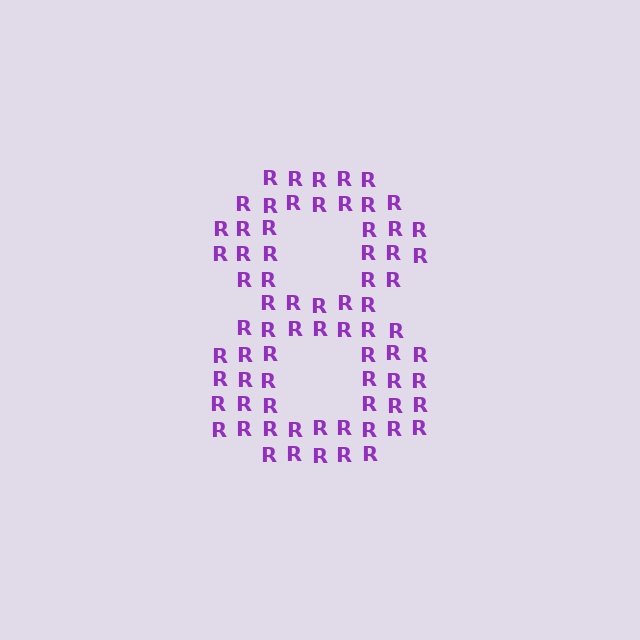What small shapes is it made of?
It is made of small letter R's.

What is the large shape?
The large shape is the digit 8.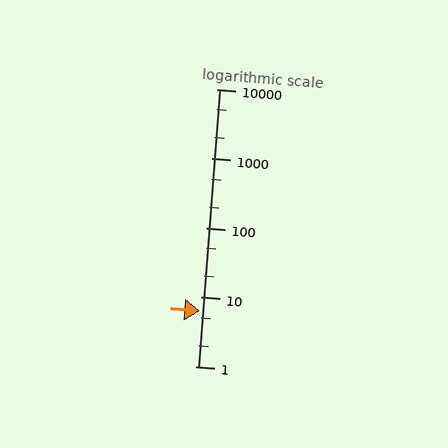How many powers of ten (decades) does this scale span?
The scale spans 4 decades, from 1 to 10000.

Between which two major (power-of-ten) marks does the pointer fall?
The pointer is between 1 and 10.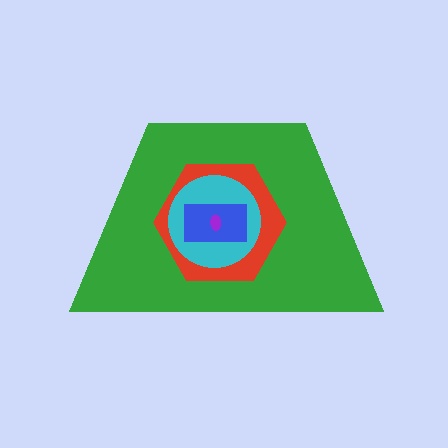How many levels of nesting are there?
5.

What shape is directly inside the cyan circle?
The blue rectangle.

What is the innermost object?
The purple ellipse.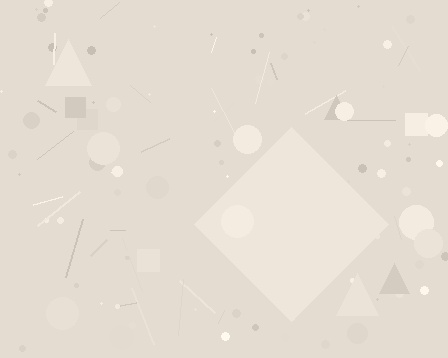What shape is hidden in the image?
A diamond is hidden in the image.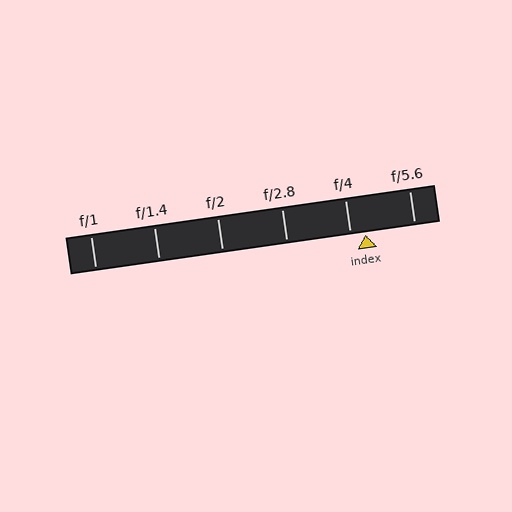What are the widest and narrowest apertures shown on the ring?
The widest aperture shown is f/1 and the narrowest is f/5.6.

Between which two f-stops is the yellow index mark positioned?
The index mark is between f/4 and f/5.6.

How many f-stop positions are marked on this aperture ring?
There are 6 f-stop positions marked.